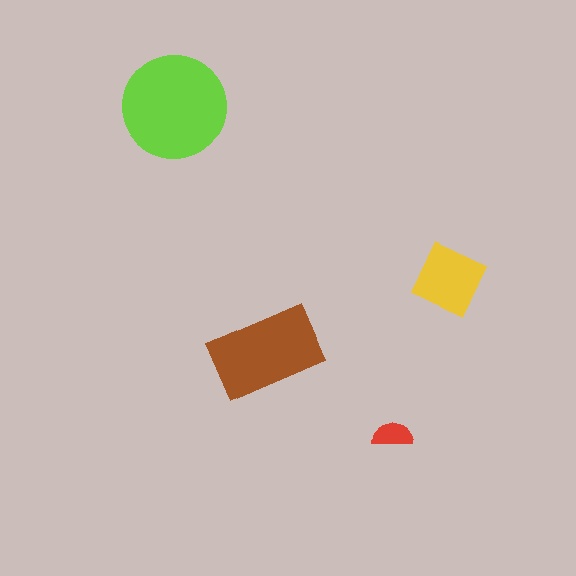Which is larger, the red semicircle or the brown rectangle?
The brown rectangle.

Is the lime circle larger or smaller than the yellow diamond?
Larger.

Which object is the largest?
The lime circle.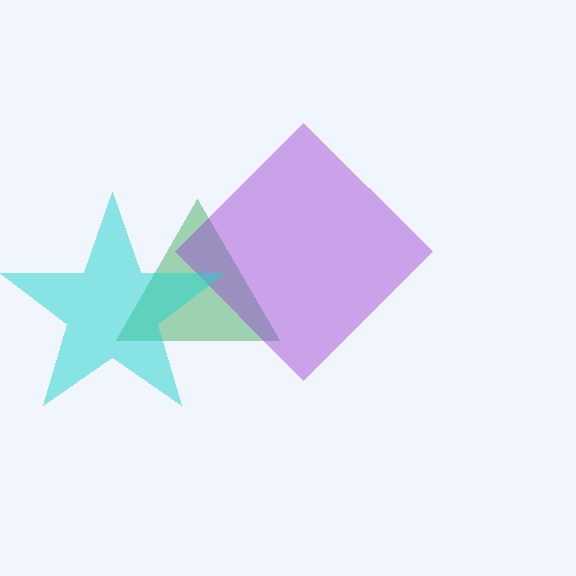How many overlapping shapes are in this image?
There are 3 overlapping shapes in the image.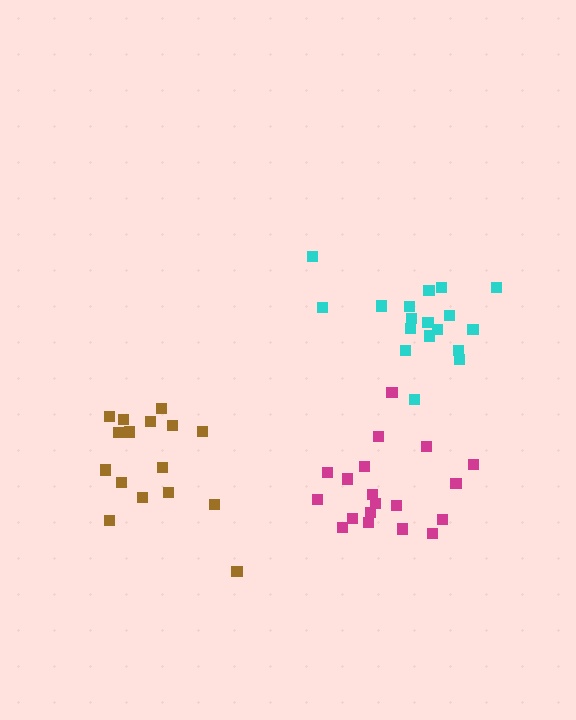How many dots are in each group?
Group 1: 18 dots, Group 2: 19 dots, Group 3: 16 dots (53 total).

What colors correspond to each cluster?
The clusters are colored: cyan, magenta, brown.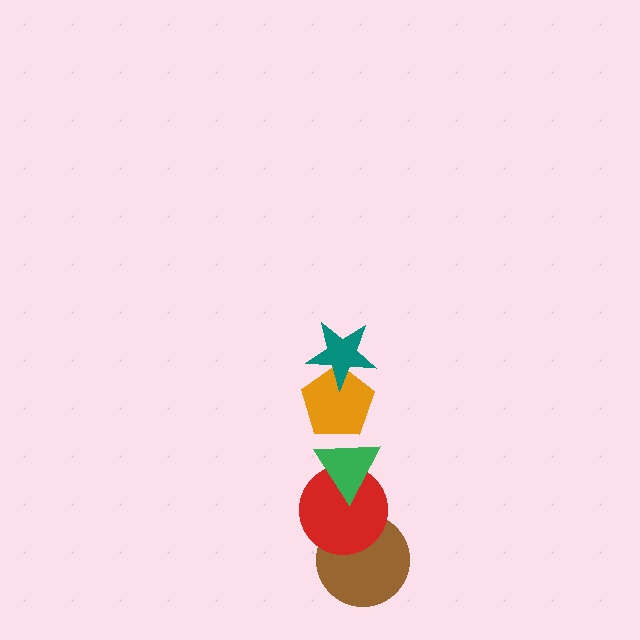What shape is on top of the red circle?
The green triangle is on top of the red circle.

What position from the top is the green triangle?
The green triangle is 3rd from the top.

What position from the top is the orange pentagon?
The orange pentagon is 2nd from the top.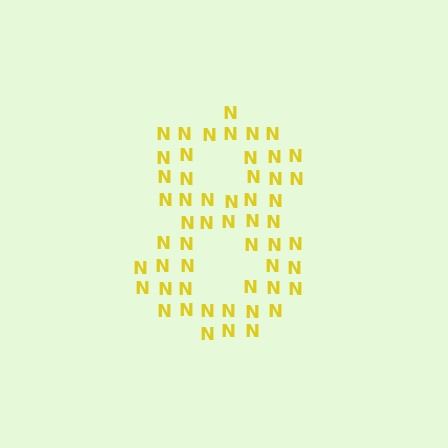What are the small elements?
The small elements are letter N's.